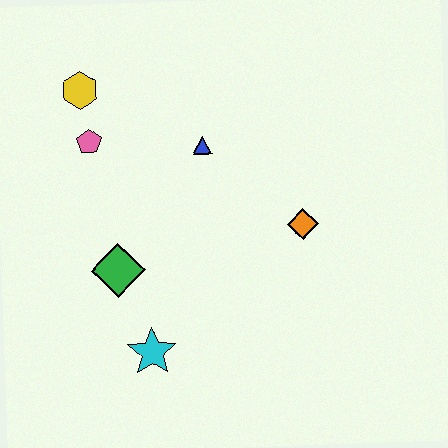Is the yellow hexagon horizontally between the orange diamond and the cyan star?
No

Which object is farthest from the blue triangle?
The cyan star is farthest from the blue triangle.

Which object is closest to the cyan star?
The green diamond is closest to the cyan star.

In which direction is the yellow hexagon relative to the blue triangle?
The yellow hexagon is to the left of the blue triangle.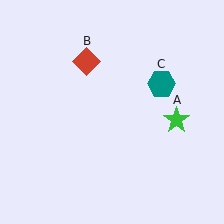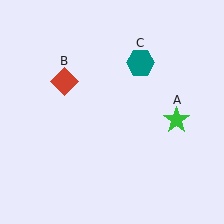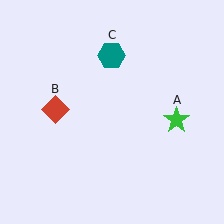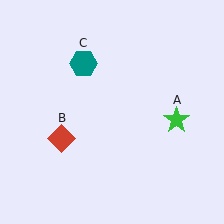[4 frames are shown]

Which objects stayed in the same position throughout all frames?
Green star (object A) remained stationary.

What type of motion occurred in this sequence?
The red diamond (object B), teal hexagon (object C) rotated counterclockwise around the center of the scene.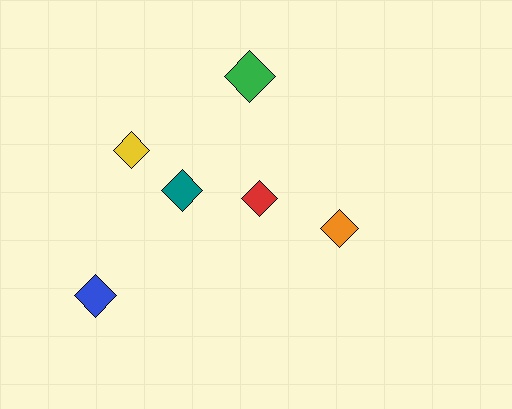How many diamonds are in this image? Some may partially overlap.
There are 6 diamonds.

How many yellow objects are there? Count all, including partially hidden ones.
There is 1 yellow object.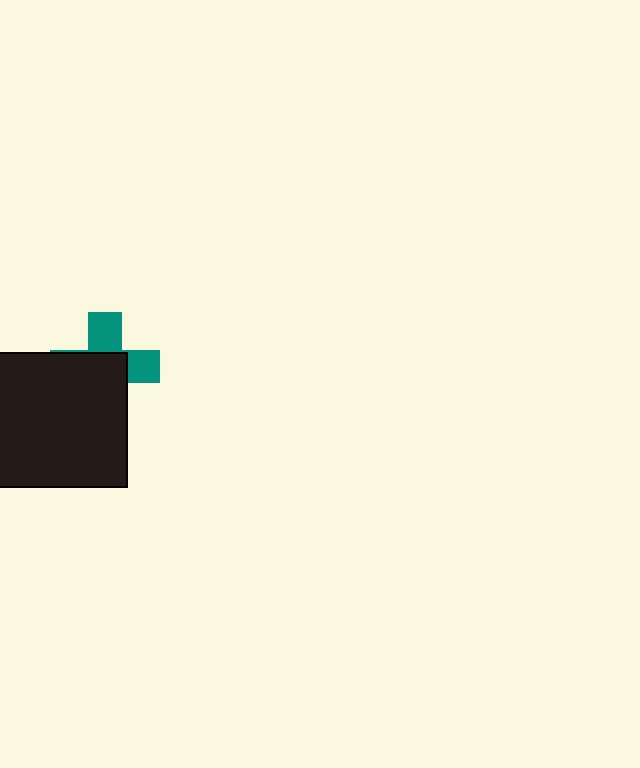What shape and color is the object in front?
The object in front is a black square.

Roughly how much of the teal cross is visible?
A small part of it is visible (roughly 40%).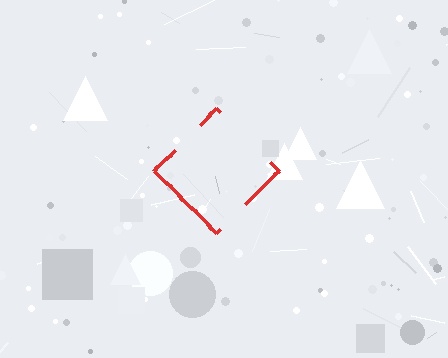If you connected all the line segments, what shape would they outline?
They would outline a diamond.